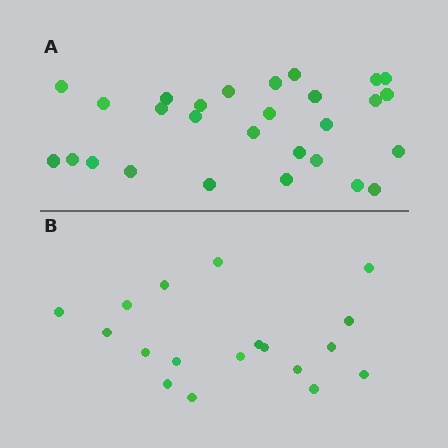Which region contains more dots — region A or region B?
Region A (the top region) has more dots.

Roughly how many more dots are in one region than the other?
Region A has roughly 10 or so more dots than region B.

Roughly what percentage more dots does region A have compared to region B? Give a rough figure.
About 55% more.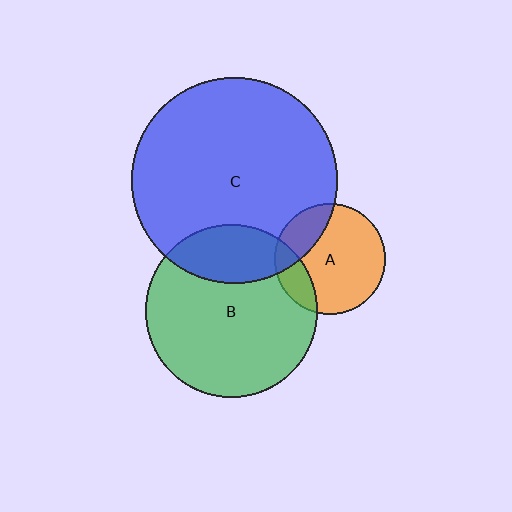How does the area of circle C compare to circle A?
Approximately 3.4 times.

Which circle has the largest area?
Circle C (blue).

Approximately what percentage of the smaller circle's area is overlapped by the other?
Approximately 20%.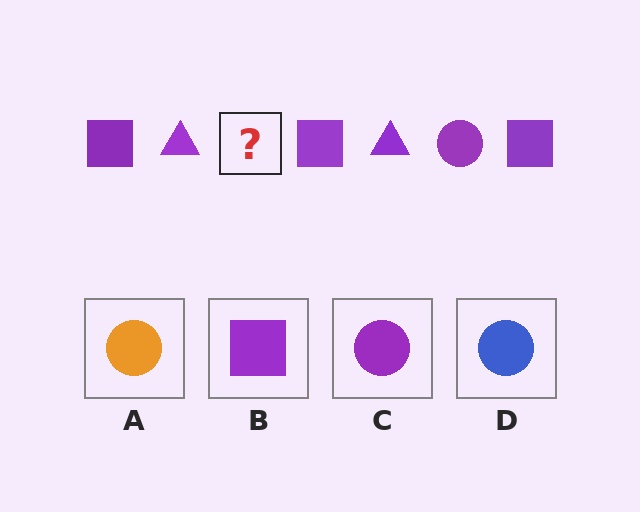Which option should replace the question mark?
Option C.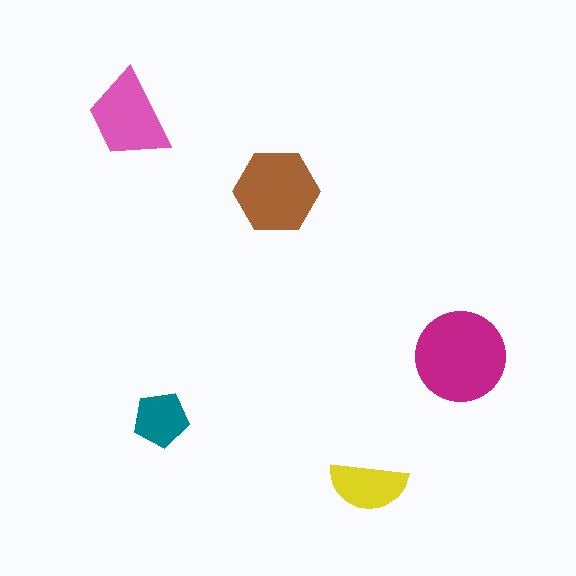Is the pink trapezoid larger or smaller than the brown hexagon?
Smaller.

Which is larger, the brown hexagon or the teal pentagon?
The brown hexagon.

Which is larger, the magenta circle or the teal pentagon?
The magenta circle.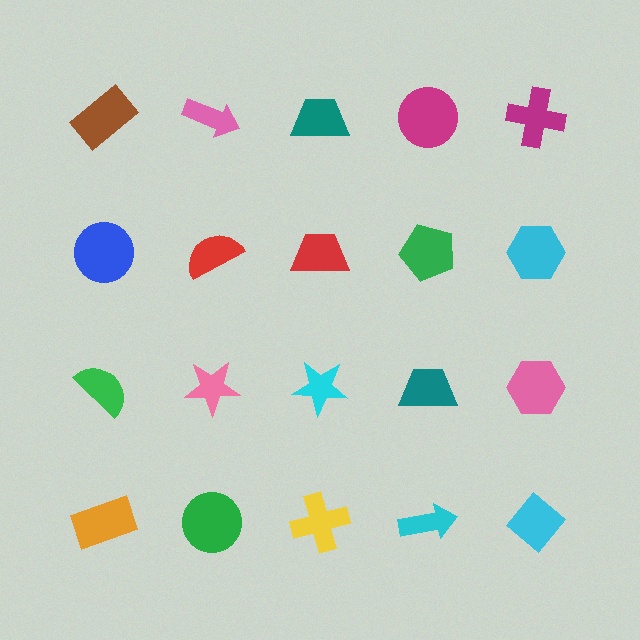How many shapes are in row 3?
5 shapes.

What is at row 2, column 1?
A blue circle.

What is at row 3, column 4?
A teal trapezoid.